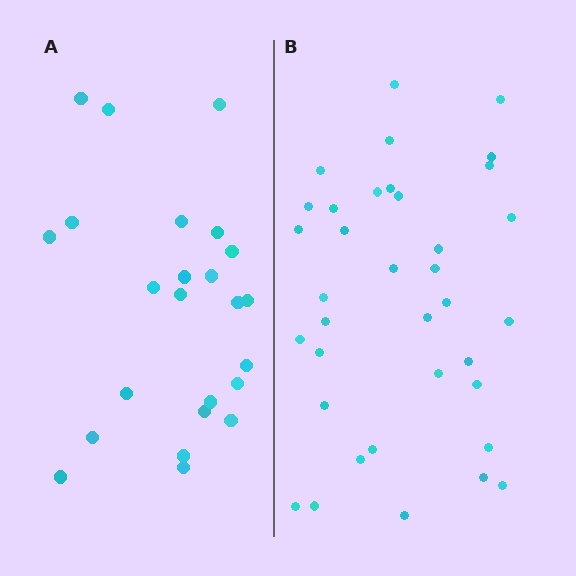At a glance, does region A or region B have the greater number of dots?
Region B (the right region) has more dots.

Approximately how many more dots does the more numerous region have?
Region B has roughly 12 or so more dots than region A.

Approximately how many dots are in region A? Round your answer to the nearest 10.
About 20 dots. (The exact count is 24, which rounds to 20.)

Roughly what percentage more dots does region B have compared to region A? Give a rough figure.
About 50% more.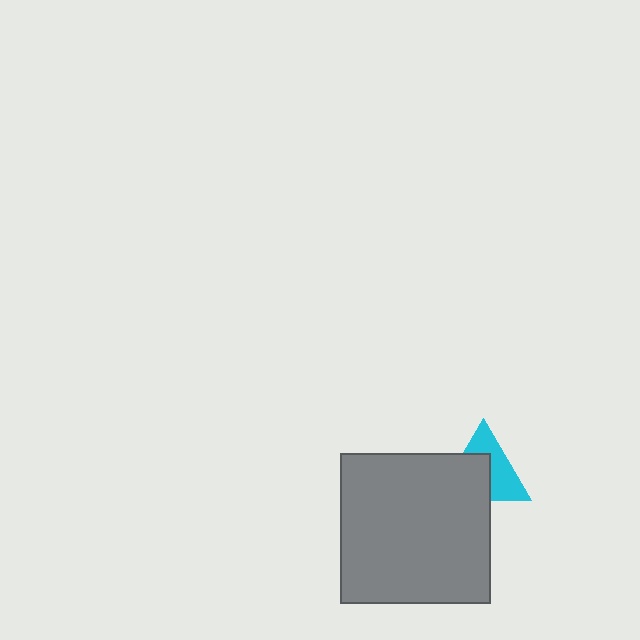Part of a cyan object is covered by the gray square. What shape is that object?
It is a triangle.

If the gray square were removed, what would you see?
You would see the complete cyan triangle.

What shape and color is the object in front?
The object in front is a gray square.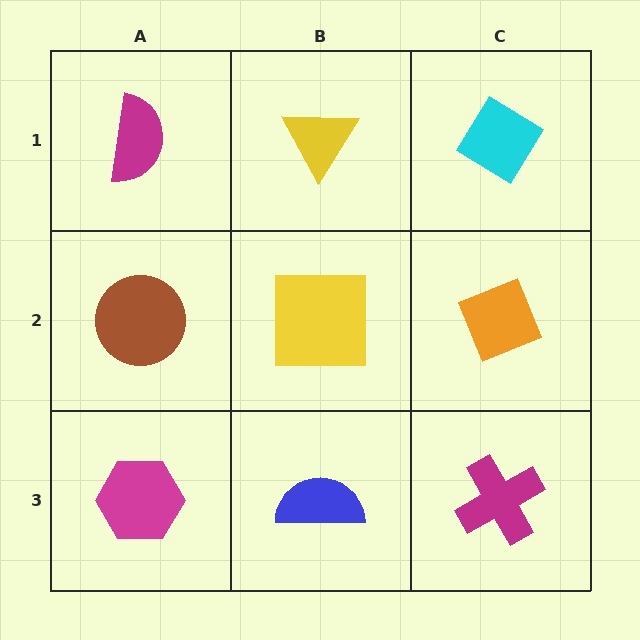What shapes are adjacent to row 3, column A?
A brown circle (row 2, column A), a blue semicircle (row 3, column B).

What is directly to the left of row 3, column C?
A blue semicircle.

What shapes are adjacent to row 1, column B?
A yellow square (row 2, column B), a magenta semicircle (row 1, column A), a cyan diamond (row 1, column C).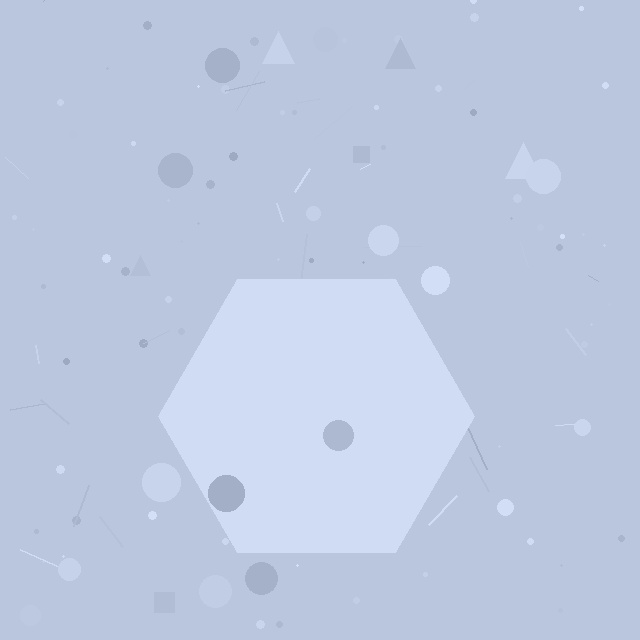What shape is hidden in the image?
A hexagon is hidden in the image.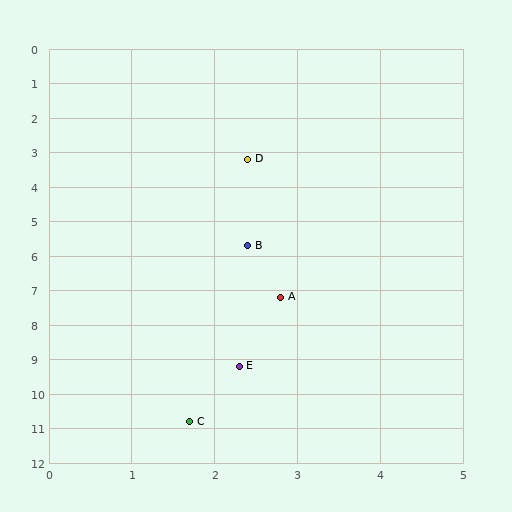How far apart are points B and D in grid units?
Points B and D are about 2.5 grid units apart.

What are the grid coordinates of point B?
Point B is at approximately (2.4, 5.7).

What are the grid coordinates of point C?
Point C is at approximately (1.7, 10.8).